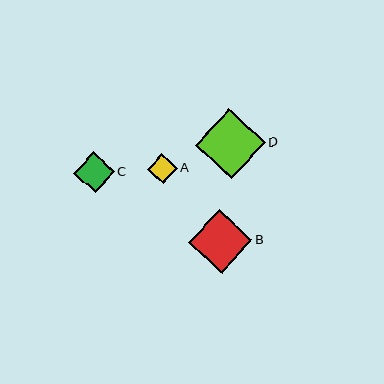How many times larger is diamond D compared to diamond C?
Diamond D is approximately 1.7 times the size of diamond C.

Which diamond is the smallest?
Diamond A is the smallest with a size of approximately 30 pixels.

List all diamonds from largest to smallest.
From largest to smallest: D, B, C, A.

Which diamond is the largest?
Diamond D is the largest with a size of approximately 70 pixels.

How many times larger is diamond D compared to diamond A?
Diamond D is approximately 2.3 times the size of diamond A.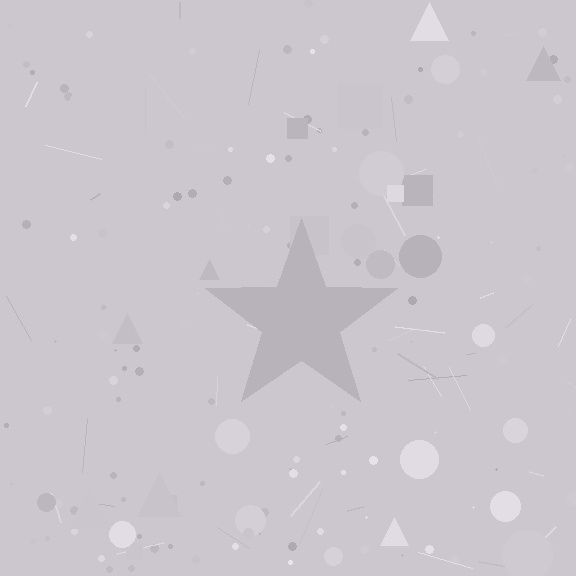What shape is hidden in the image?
A star is hidden in the image.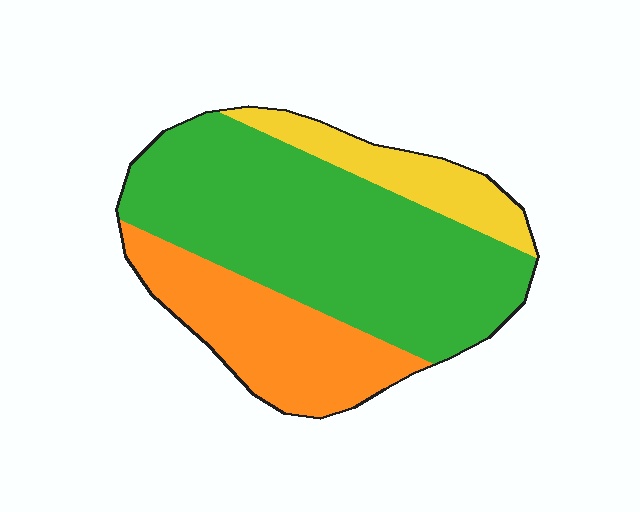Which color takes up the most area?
Green, at roughly 60%.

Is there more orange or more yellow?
Orange.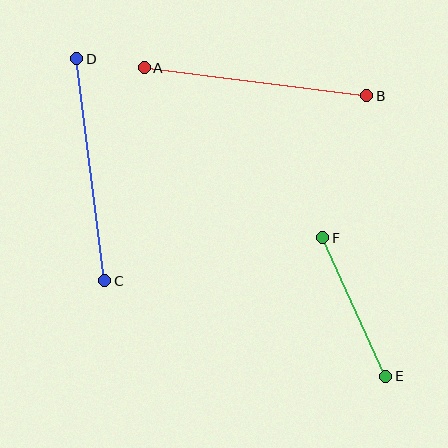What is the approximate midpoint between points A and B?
The midpoint is at approximately (256, 82) pixels.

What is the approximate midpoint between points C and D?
The midpoint is at approximately (91, 170) pixels.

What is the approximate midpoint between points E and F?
The midpoint is at approximately (354, 307) pixels.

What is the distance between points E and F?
The distance is approximately 152 pixels.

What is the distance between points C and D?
The distance is approximately 223 pixels.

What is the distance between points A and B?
The distance is approximately 224 pixels.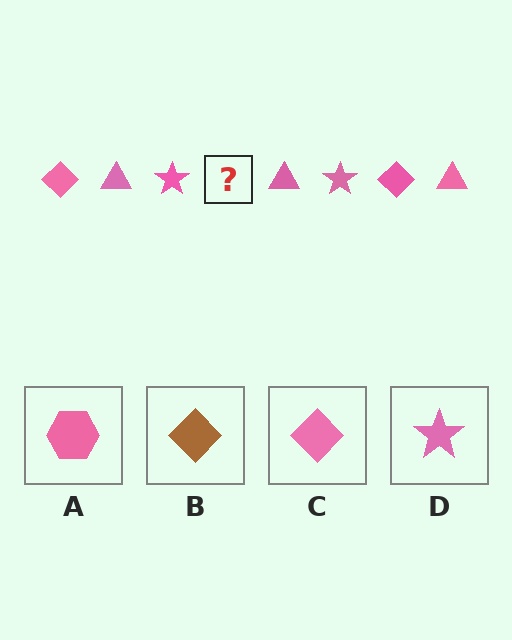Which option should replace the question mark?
Option C.